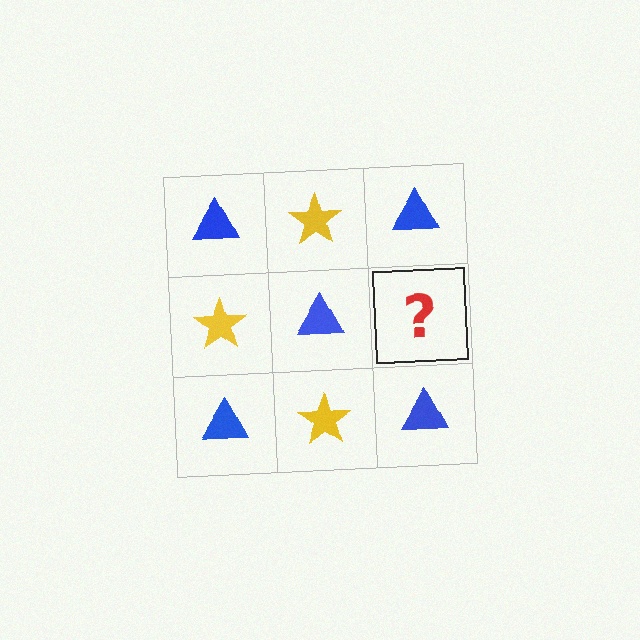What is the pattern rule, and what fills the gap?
The rule is that it alternates blue triangle and yellow star in a checkerboard pattern. The gap should be filled with a yellow star.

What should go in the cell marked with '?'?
The missing cell should contain a yellow star.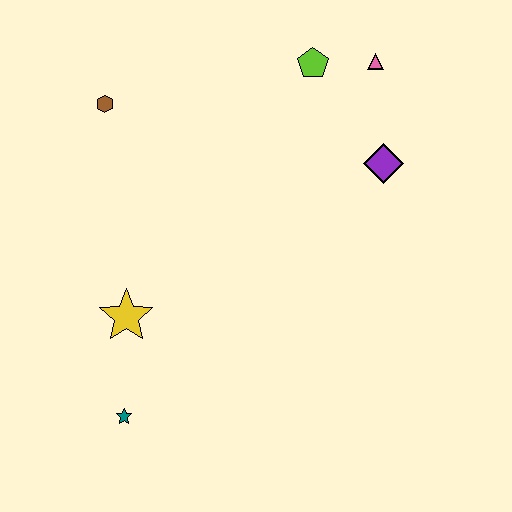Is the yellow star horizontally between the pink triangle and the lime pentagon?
No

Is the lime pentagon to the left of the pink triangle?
Yes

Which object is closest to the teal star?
The yellow star is closest to the teal star.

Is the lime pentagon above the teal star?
Yes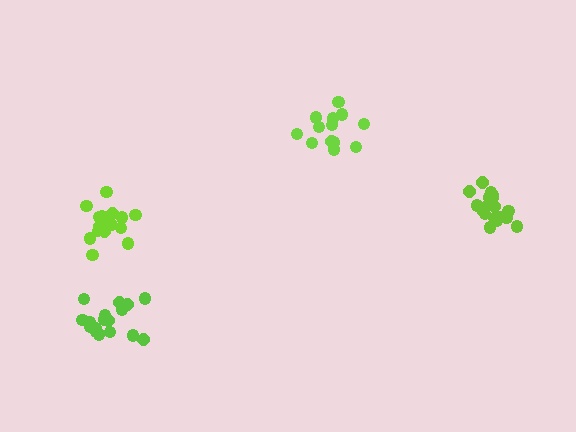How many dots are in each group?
Group 1: 19 dots, Group 2: 17 dots, Group 3: 14 dots, Group 4: 16 dots (66 total).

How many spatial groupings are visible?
There are 4 spatial groupings.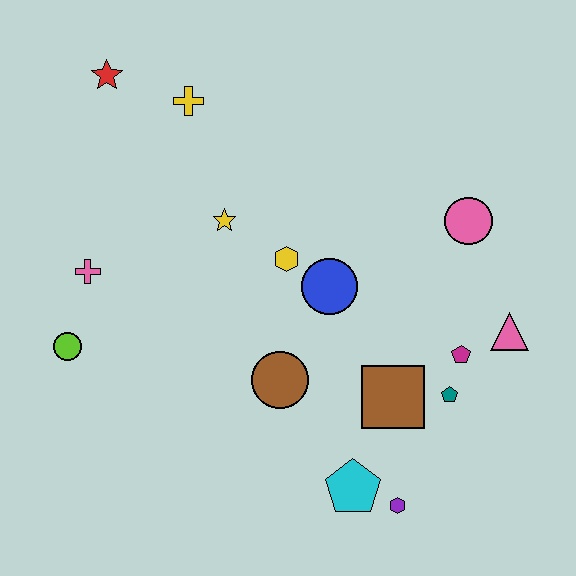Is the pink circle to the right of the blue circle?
Yes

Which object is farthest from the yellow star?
The purple hexagon is farthest from the yellow star.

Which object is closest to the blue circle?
The yellow hexagon is closest to the blue circle.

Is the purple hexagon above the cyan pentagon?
No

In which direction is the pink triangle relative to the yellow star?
The pink triangle is to the right of the yellow star.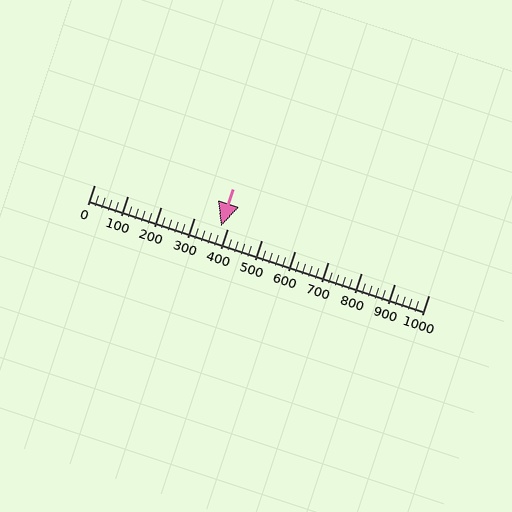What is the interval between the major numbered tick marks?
The major tick marks are spaced 100 units apart.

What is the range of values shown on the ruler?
The ruler shows values from 0 to 1000.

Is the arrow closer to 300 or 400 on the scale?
The arrow is closer to 400.